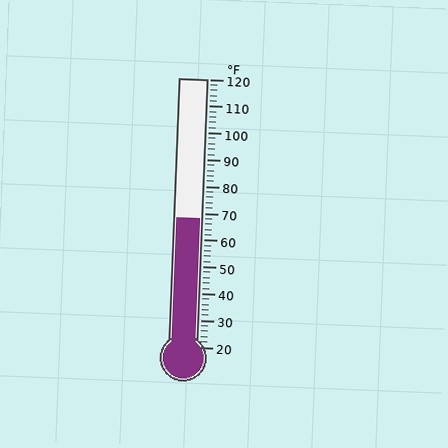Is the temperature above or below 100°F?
The temperature is below 100°F.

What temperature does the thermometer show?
The thermometer shows approximately 68°F.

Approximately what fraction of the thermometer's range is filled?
The thermometer is filled to approximately 50% of its range.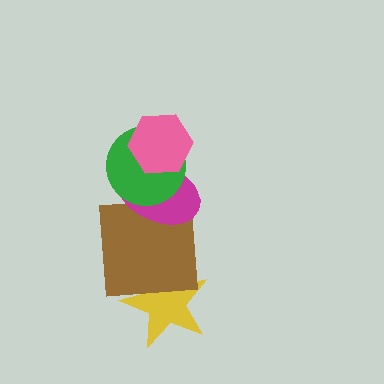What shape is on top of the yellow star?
The brown square is on top of the yellow star.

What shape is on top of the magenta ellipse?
The green circle is on top of the magenta ellipse.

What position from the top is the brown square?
The brown square is 4th from the top.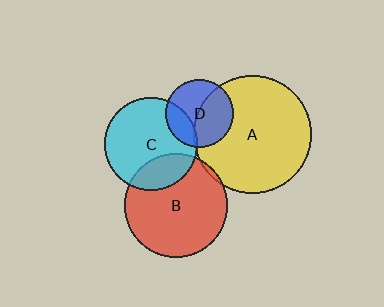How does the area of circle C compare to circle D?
Approximately 1.9 times.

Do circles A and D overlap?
Yes.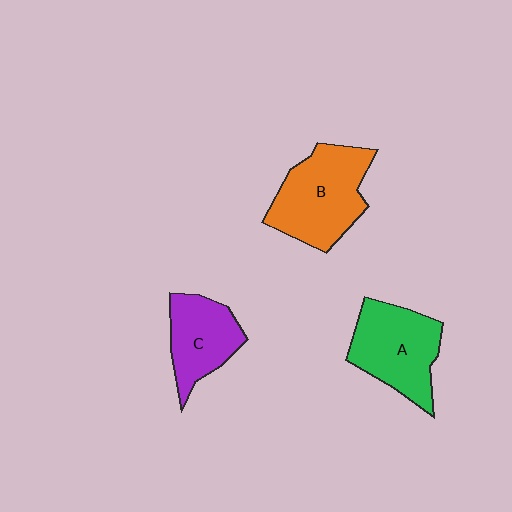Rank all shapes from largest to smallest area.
From largest to smallest: B (orange), A (green), C (purple).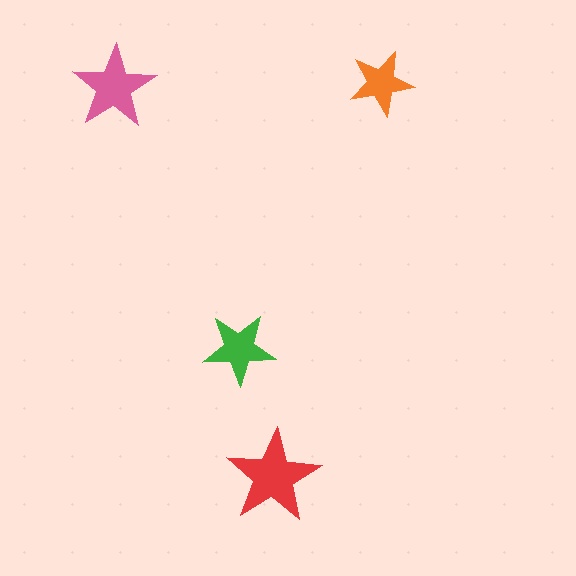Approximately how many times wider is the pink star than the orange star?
About 1.5 times wider.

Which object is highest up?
The orange star is topmost.